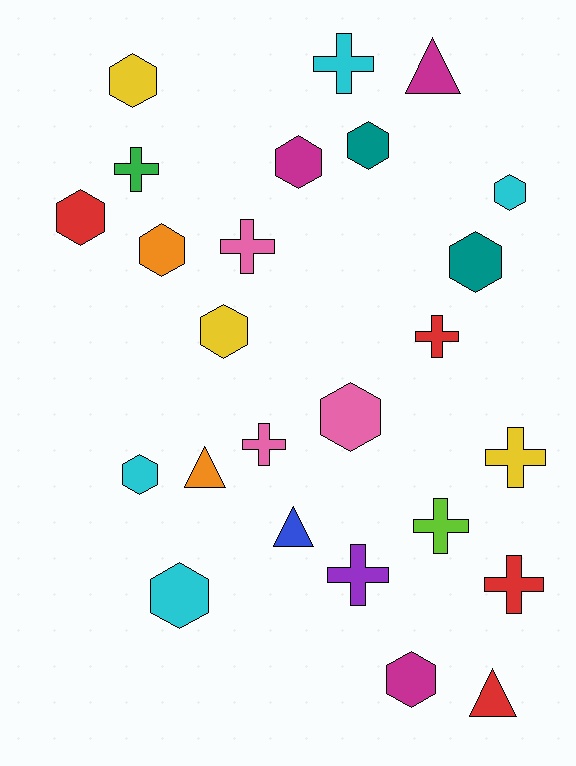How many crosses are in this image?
There are 9 crosses.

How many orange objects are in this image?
There are 2 orange objects.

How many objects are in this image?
There are 25 objects.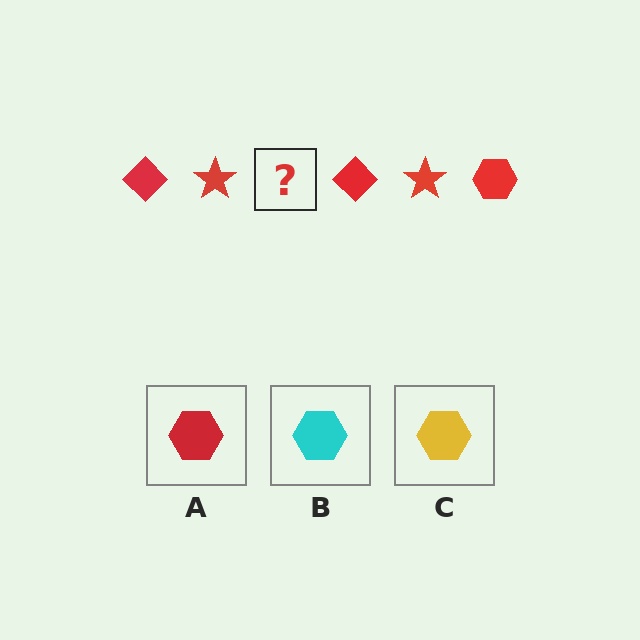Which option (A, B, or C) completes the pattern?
A.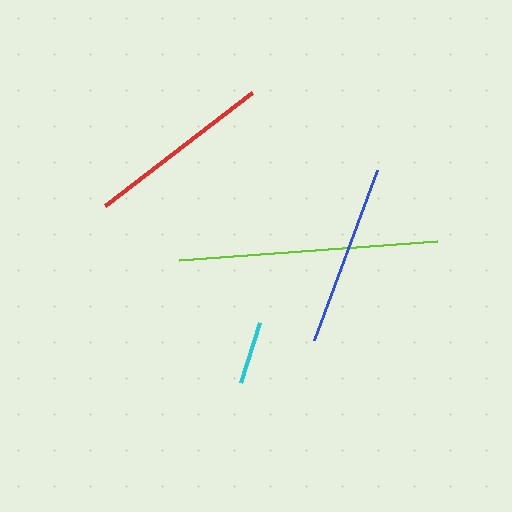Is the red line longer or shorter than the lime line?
The lime line is longer than the red line.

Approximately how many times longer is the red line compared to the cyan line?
The red line is approximately 2.9 times the length of the cyan line.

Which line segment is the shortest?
The cyan line is the shortest at approximately 63 pixels.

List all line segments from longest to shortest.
From longest to shortest: lime, red, blue, cyan.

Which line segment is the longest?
The lime line is the longest at approximately 259 pixels.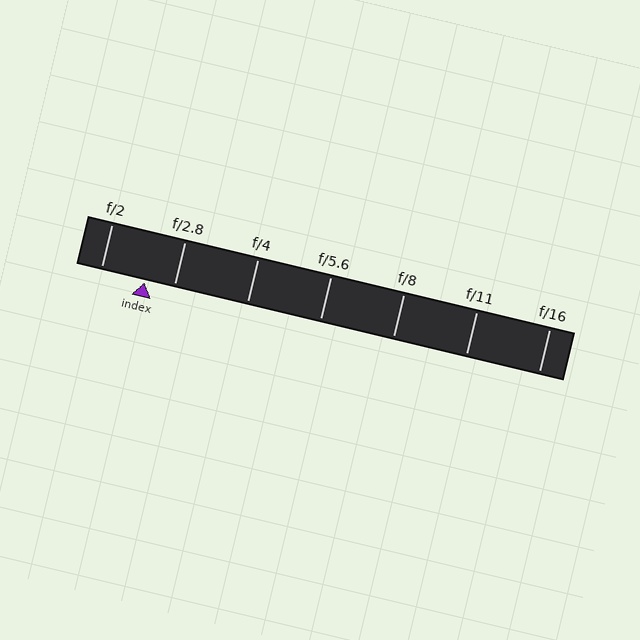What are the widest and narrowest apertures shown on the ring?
The widest aperture shown is f/2 and the narrowest is f/16.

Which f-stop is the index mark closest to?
The index mark is closest to f/2.8.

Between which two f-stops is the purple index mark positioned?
The index mark is between f/2 and f/2.8.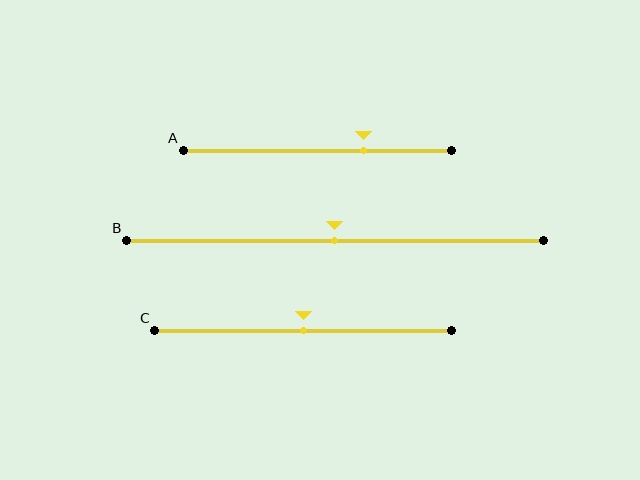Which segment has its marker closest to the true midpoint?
Segment B has its marker closest to the true midpoint.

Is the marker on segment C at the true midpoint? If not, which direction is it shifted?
Yes, the marker on segment C is at the true midpoint.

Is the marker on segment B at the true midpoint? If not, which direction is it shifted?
Yes, the marker on segment B is at the true midpoint.